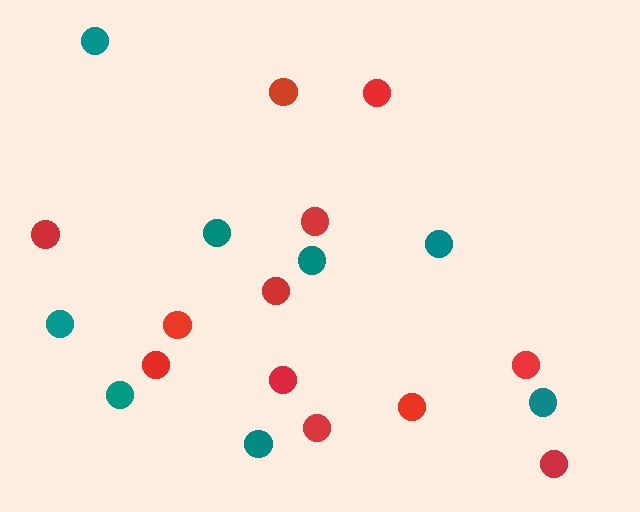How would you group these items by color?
There are 2 groups: one group of red circles (12) and one group of teal circles (8).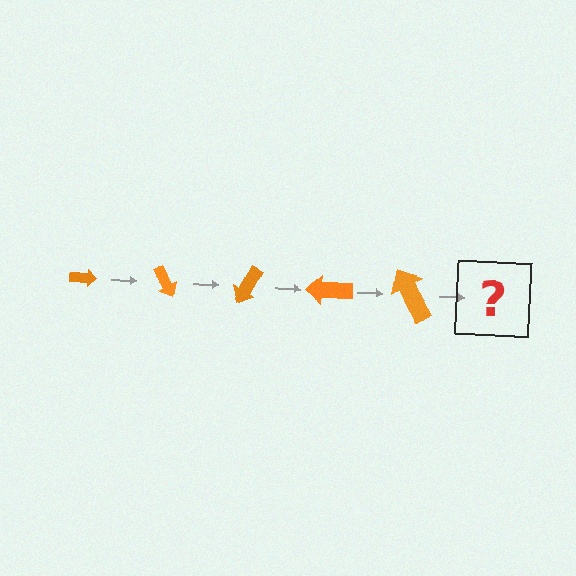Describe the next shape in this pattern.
It should be an arrow, larger than the previous one and rotated 300 degrees from the start.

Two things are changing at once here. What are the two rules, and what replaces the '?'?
The two rules are that the arrow grows larger each step and it rotates 60 degrees each step. The '?' should be an arrow, larger than the previous one and rotated 300 degrees from the start.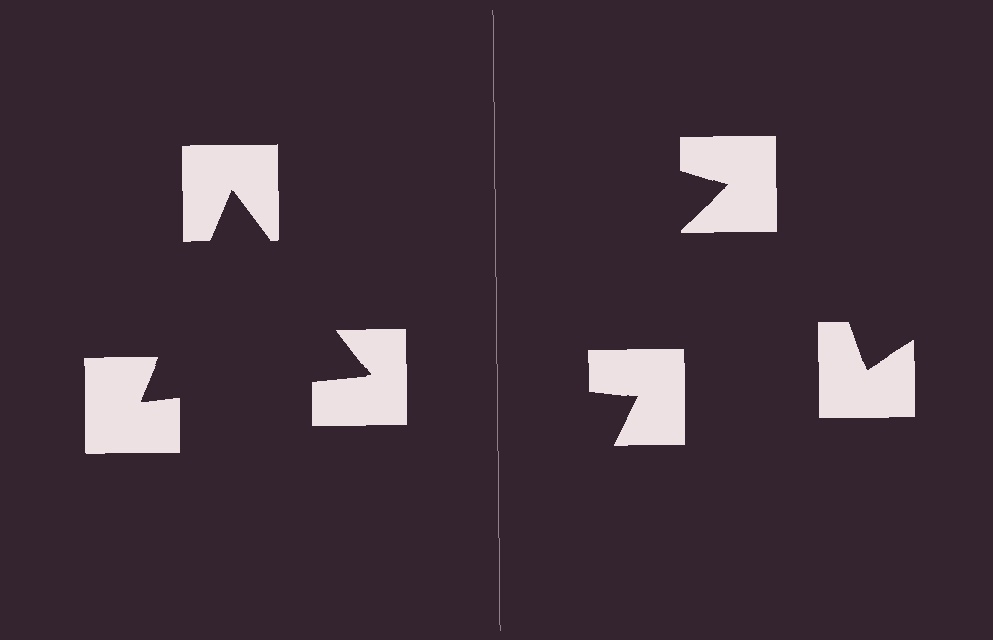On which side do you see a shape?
An illusory triangle appears on the left side. On the right side the wedge cuts are rotated, so no coherent shape forms.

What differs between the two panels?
The notched squares are positioned identically on both sides; only the wedge orientations differ. On the left they align to a triangle; on the right they are misaligned.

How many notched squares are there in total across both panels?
6 — 3 on each side.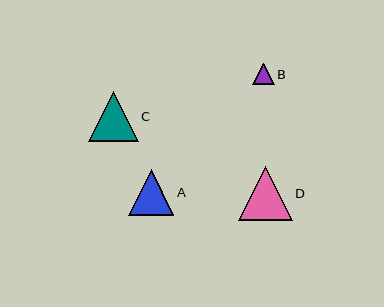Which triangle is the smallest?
Triangle B is the smallest with a size of approximately 22 pixels.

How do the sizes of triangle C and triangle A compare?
Triangle C and triangle A are approximately the same size.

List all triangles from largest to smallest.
From largest to smallest: D, C, A, B.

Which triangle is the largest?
Triangle D is the largest with a size of approximately 54 pixels.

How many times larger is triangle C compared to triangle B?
Triangle C is approximately 2.3 times the size of triangle B.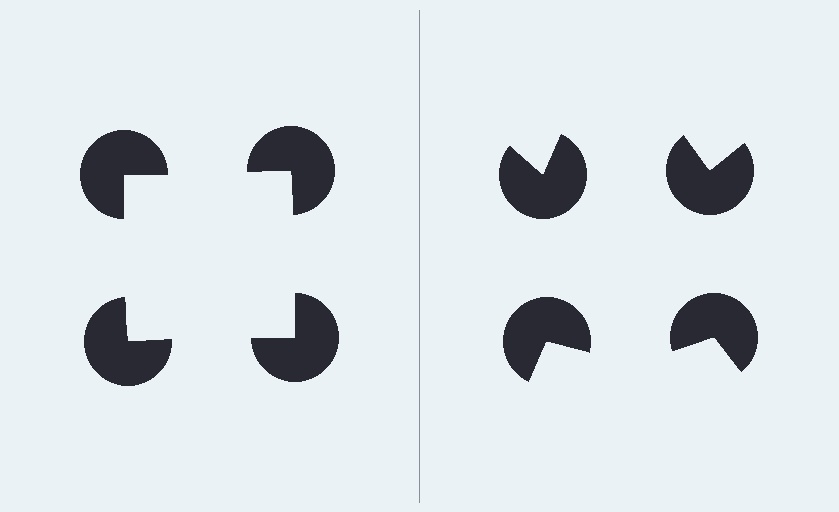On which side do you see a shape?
An illusory square appears on the left side. On the right side the wedge cuts are rotated, so no coherent shape forms.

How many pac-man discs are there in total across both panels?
8 — 4 on each side.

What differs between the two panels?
The pac-man discs are positioned identically on both sides; only the wedge orientations differ. On the left they align to a square; on the right they are misaligned.